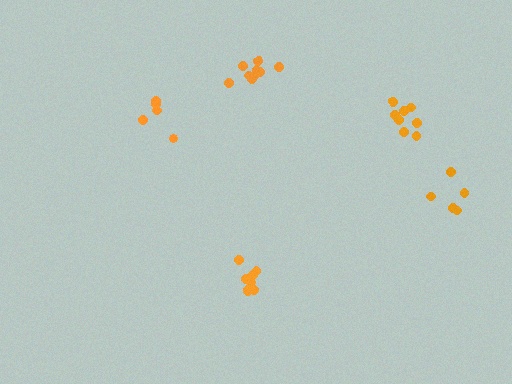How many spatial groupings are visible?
There are 5 spatial groupings.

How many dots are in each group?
Group 1: 9 dots, Group 2: 8 dots, Group 3: 9 dots, Group 4: 5 dots, Group 5: 5 dots (36 total).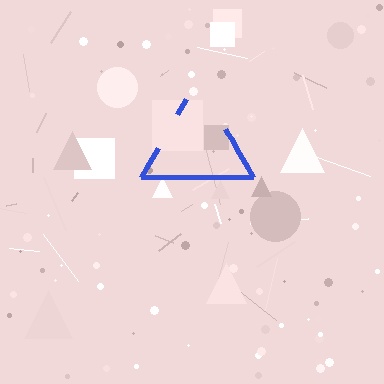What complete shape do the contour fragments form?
The contour fragments form a triangle.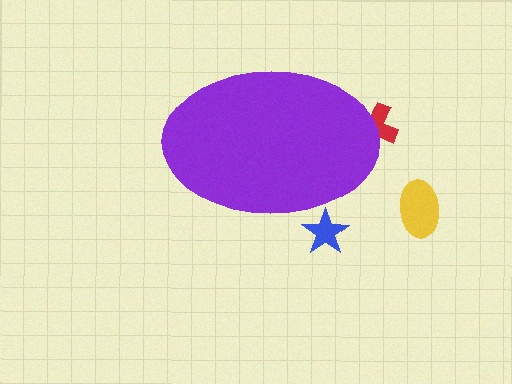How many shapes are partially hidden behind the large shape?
2 shapes are partially hidden.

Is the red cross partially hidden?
Yes, the red cross is partially hidden behind the purple ellipse.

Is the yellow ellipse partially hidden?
No, the yellow ellipse is fully visible.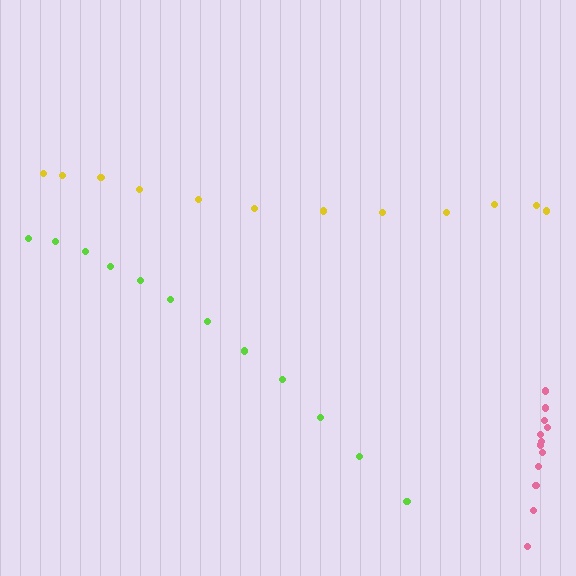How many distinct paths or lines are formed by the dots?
There are 3 distinct paths.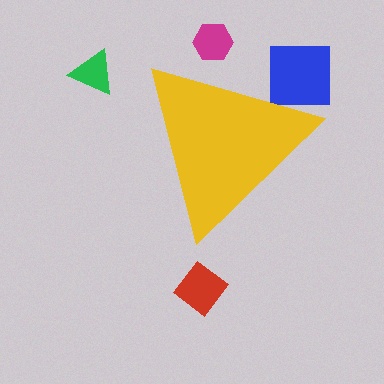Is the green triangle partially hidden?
No, the green triangle is fully visible.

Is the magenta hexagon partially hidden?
Yes, the magenta hexagon is partially hidden behind the yellow triangle.